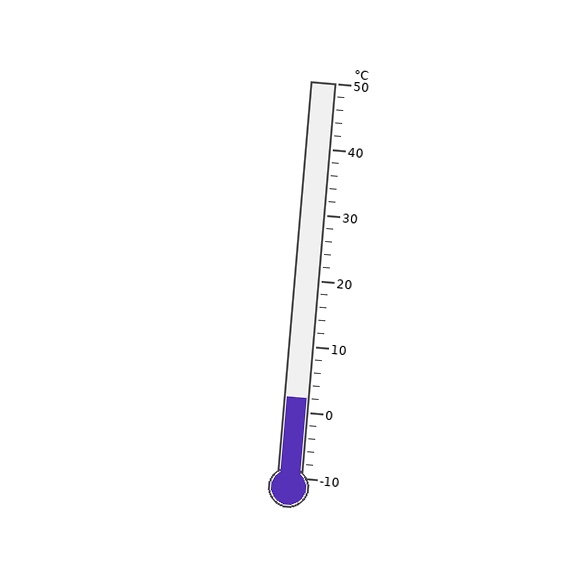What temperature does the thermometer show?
The thermometer shows approximately 2°C.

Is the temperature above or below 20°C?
The temperature is below 20°C.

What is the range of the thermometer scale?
The thermometer scale ranges from -10°C to 50°C.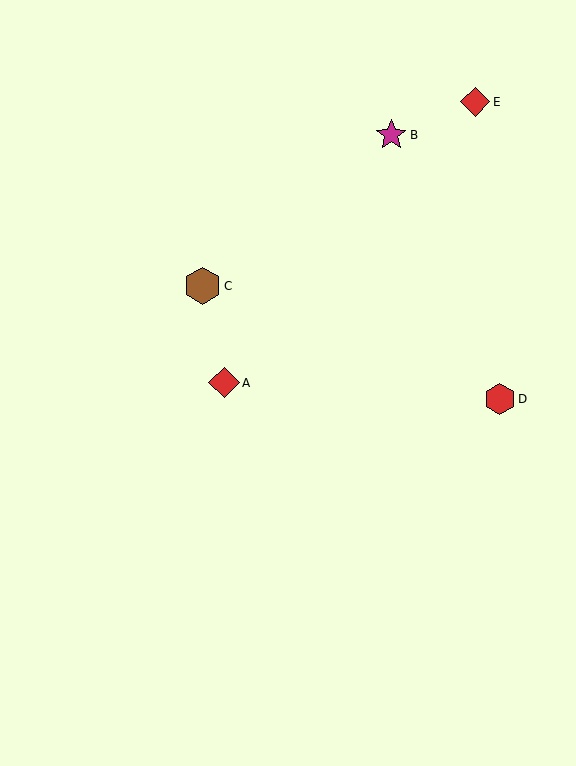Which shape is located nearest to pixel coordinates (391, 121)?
The magenta star (labeled B) at (391, 135) is nearest to that location.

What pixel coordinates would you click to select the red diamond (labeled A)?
Click at (224, 383) to select the red diamond A.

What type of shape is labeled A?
Shape A is a red diamond.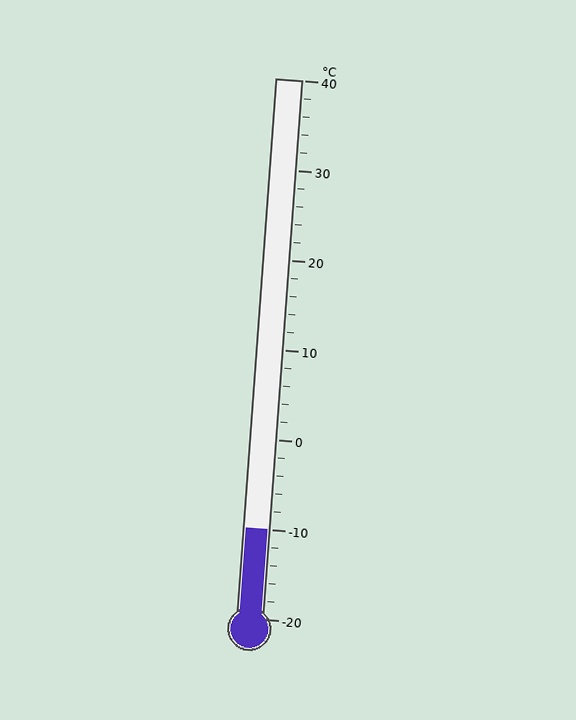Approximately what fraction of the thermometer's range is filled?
The thermometer is filled to approximately 15% of its range.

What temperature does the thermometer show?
The thermometer shows approximately -10°C.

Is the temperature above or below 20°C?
The temperature is below 20°C.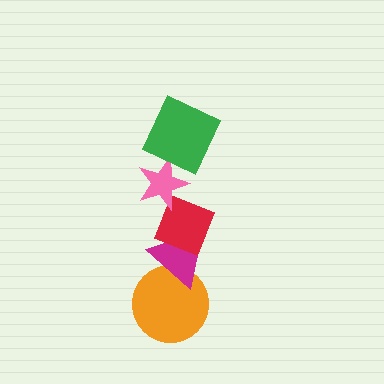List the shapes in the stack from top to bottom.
From top to bottom: the green square, the pink star, the red diamond, the magenta triangle, the orange circle.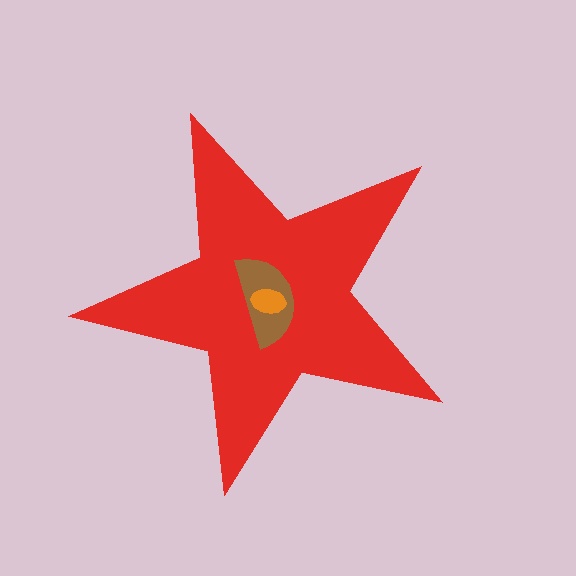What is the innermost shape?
The orange ellipse.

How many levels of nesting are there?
3.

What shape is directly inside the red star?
The brown semicircle.